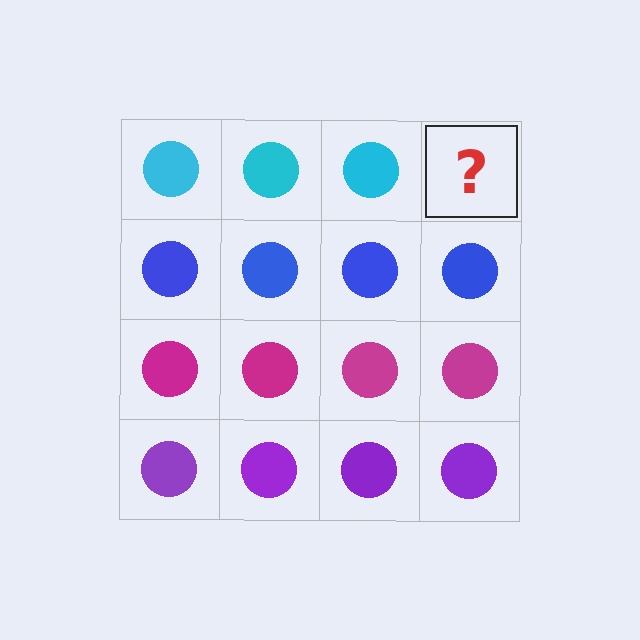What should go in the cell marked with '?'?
The missing cell should contain a cyan circle.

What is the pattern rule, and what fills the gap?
The rule is that each row has a consistent color. The gap should be filled with a cyan circle.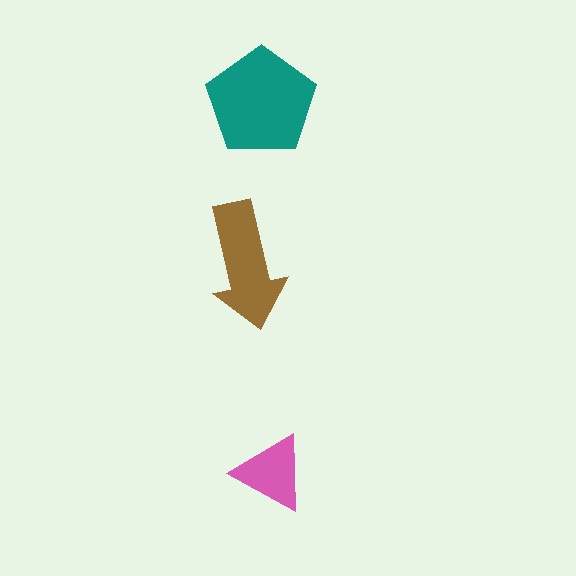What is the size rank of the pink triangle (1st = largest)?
3rd.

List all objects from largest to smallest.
The teal pentagon, the brown arrow, the pink triangle.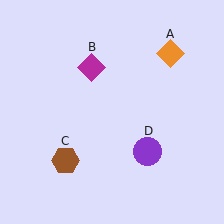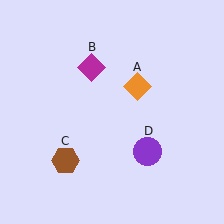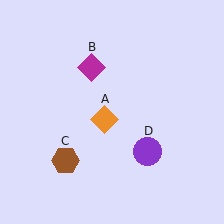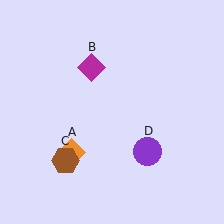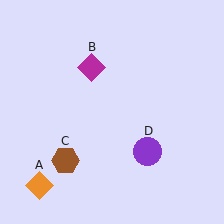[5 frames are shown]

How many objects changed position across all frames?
1 object changed position: orange diamond (object A).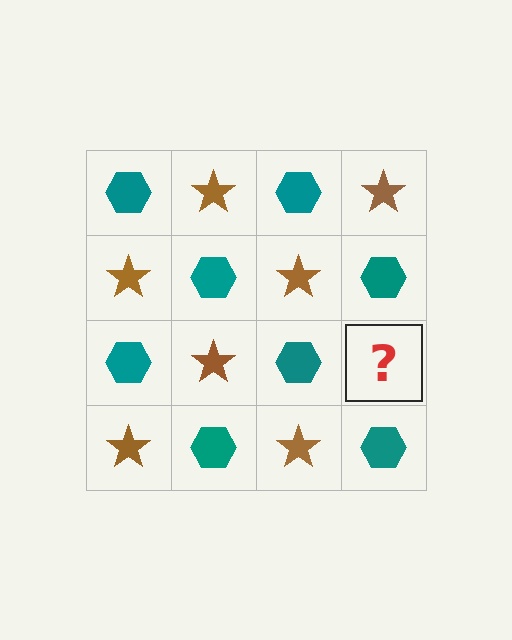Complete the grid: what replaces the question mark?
The question mark should be replaced with a brown star.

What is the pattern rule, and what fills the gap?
The rule is that it alternates teal hexagon and brown star in a checkerboard pattern. The gap should be filled with a brown star.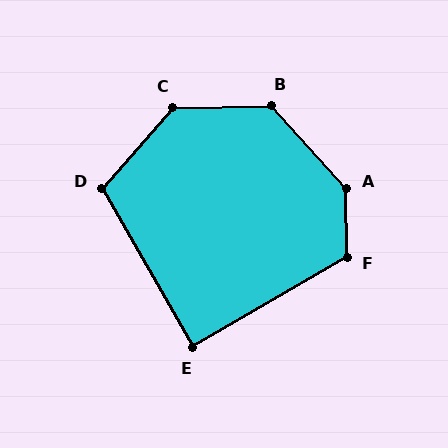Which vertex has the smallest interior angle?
E, at approximately 90 degrees.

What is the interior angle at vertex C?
Approximately 132 degrees (obtuse).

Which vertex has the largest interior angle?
A, at approximately 138 degrees.